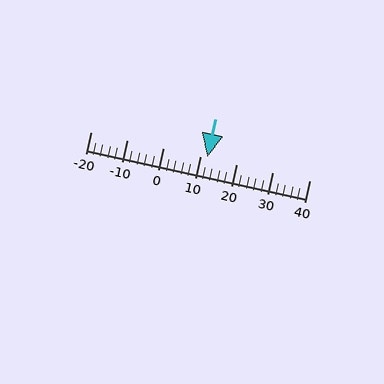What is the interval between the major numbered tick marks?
The major tick marks are spaced 10 units apart.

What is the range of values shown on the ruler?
The ruler shows values from -20 to 40.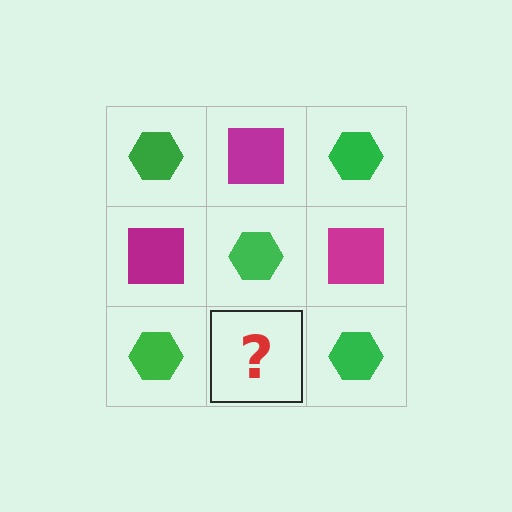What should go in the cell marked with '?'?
The missing cell should contain a magenta square.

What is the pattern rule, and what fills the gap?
The rule is that it alternates green hexagon and magenta square in a checkerboard pattern. The gap should be filled with a magenta square.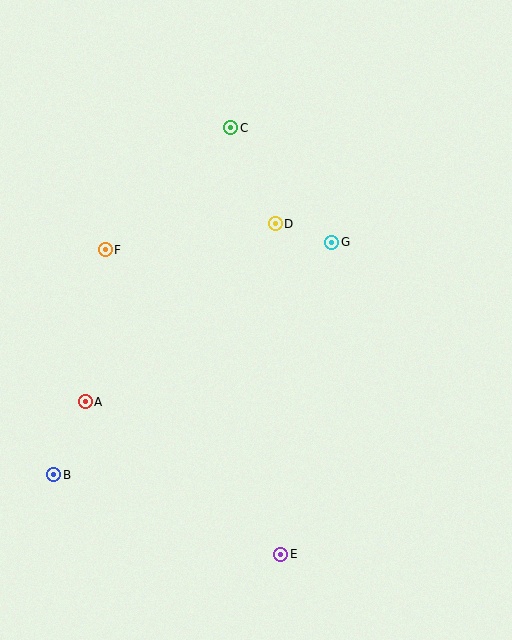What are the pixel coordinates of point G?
Point G is at (332, 242).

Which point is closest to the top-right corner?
Point G is closest to the top-right corner.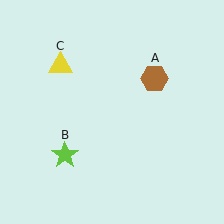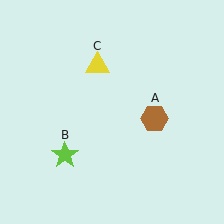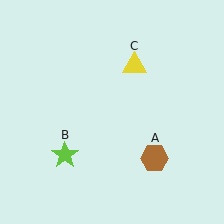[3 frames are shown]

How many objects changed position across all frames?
2 objects changed position: brown hexagon (object A), yellow triangle (object C).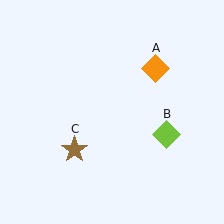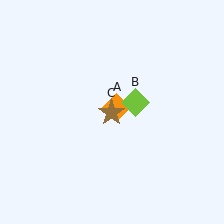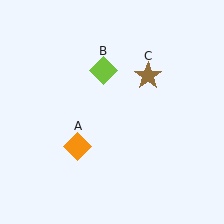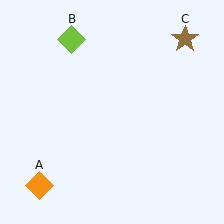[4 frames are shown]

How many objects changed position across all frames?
3 objects changed position: orange diamond (object A), lime diamond (object B), brown star (object C).